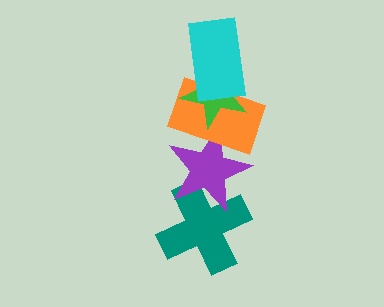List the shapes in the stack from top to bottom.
From top to bottom: the cyan rectangle, the green star, the orange rectangle, the purple star, the teal cross.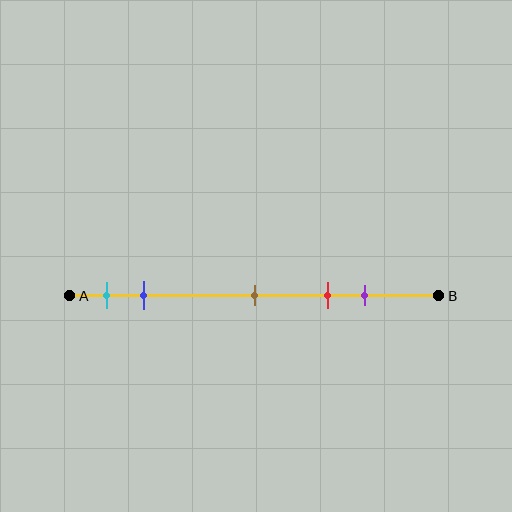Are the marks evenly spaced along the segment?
No, the marks are not evenly spaced.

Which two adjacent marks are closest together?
The cyan and blue marks are the closest adjacent pair.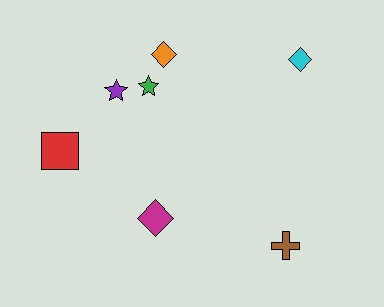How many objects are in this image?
There are 7 objects.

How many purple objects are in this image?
There is 1 purple object.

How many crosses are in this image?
There is 1 cross.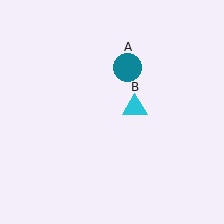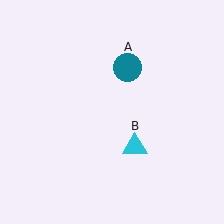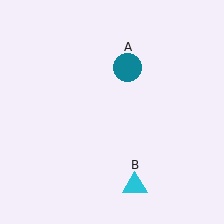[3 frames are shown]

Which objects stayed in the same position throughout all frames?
Teal circle (object A) remained stationary.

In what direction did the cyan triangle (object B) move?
The cyan triangle (object B) moved down.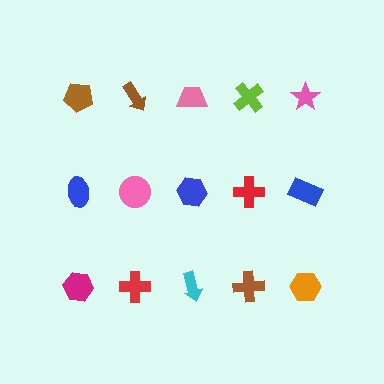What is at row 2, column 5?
A blue rectangle.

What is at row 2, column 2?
A pink circle.